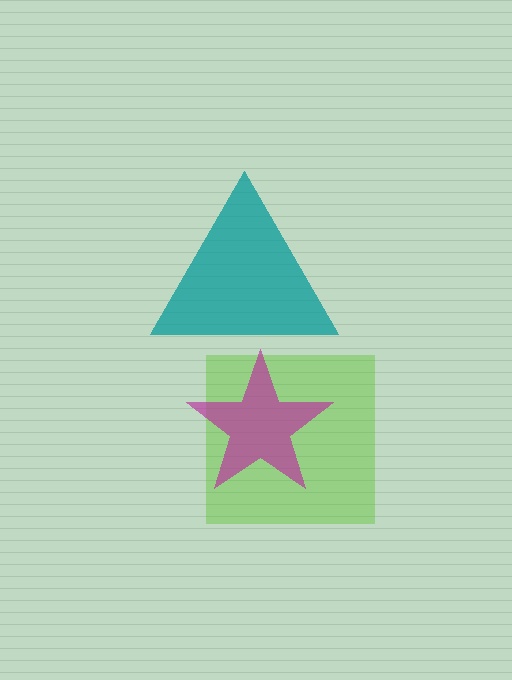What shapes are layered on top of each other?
The layered shapes are: a lime square, a teal triangle, a magenta star.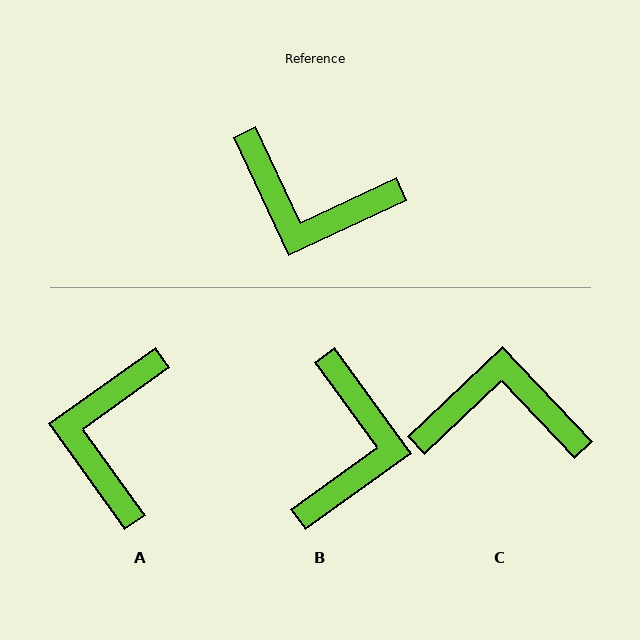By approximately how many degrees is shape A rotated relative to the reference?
Approximately 79 degrees clockwise.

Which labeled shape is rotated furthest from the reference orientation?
C, about 161 degrees away.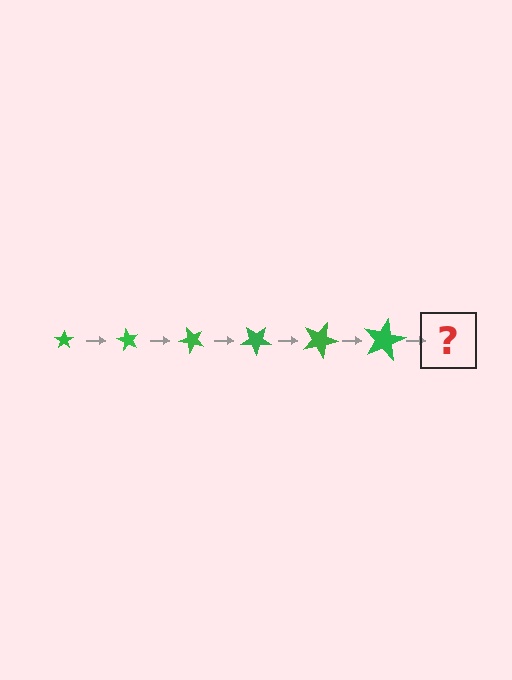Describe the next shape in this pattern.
It should be a star, larger than the previous one and rotated 360 degrees from the start.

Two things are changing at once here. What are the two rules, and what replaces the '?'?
The two rules are that the star grows larger each step and it rotates 60 degrees each step. The '?' should be a star, larger than the previous one and rotated 360 degrees from the start.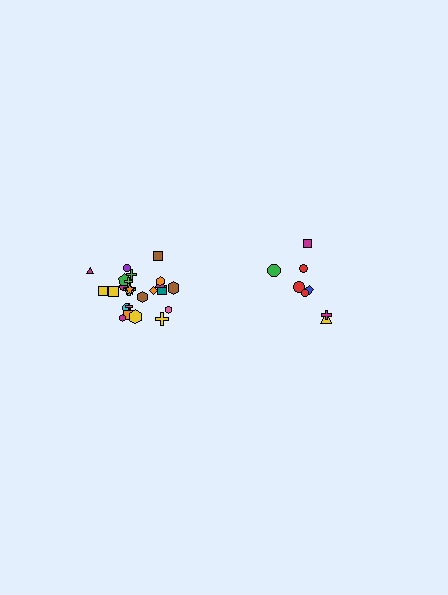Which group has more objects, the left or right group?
The left group.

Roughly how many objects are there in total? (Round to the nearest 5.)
Roughly 35 objects in total.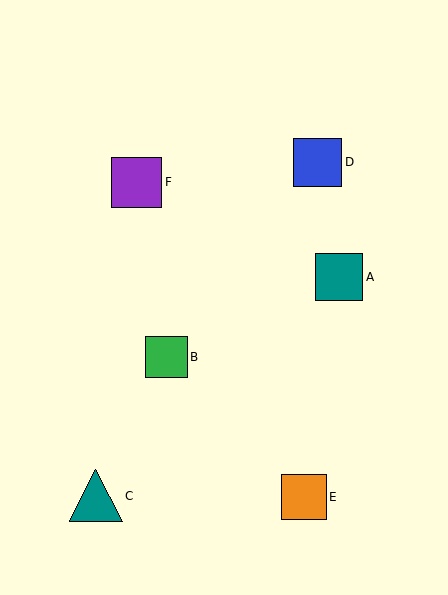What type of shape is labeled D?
Shape D is a blue square.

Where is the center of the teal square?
The center of the teal square is at (339, 277).